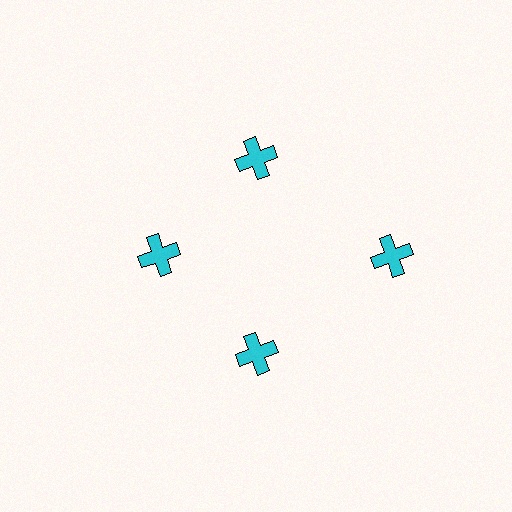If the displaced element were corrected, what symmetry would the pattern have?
It would have 4-fold rotational symmetry — the pattern would map onto itself every 90 degrees.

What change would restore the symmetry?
The symmetry would be restored by moving it inward, back onto the ring so that all 4 crosses sit at equal angles and equal distance from the center.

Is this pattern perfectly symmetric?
No. The 4 cyan crosses are arranged in a ring, but one element near the 3 o'clock position is pushed outward from the center, breaking the 4-fold rotational symmetry.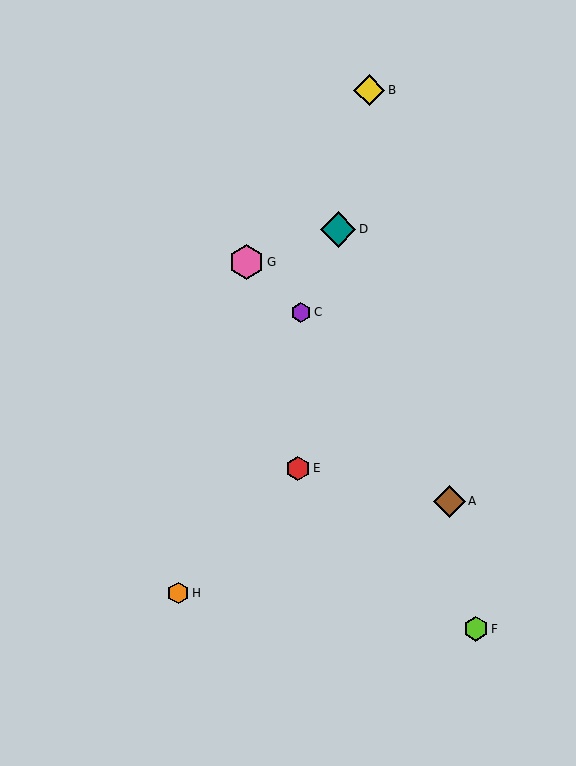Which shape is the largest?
The teal diamond (labeled D) is the largest.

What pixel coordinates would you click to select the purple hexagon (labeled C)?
Click at (301, 312) to select the purple hexagon C.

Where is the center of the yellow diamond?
The center of the yellow diamond is at (369, 90).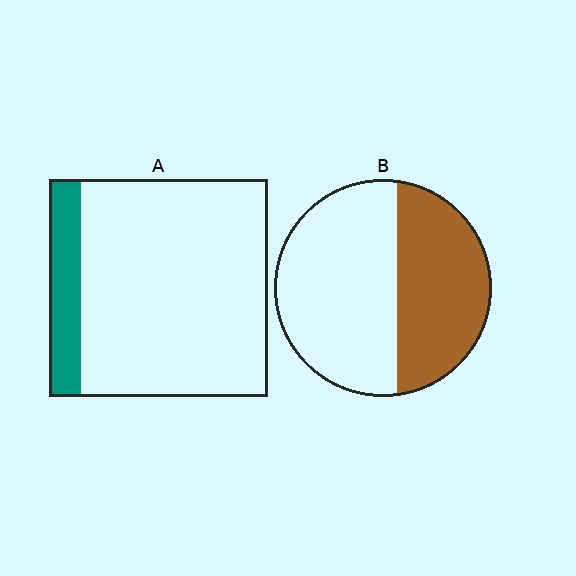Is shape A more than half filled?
No.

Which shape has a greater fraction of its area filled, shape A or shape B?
Shape B.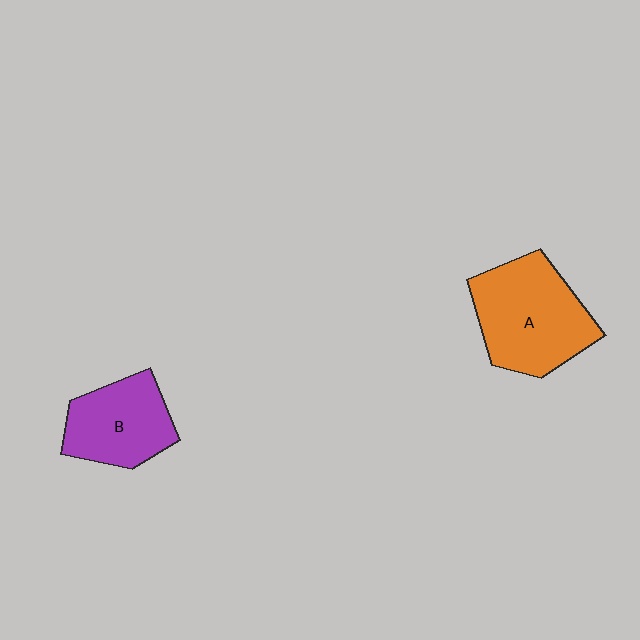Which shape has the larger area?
Shape A (orange).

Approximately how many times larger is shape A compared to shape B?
Approximately 1.4 times.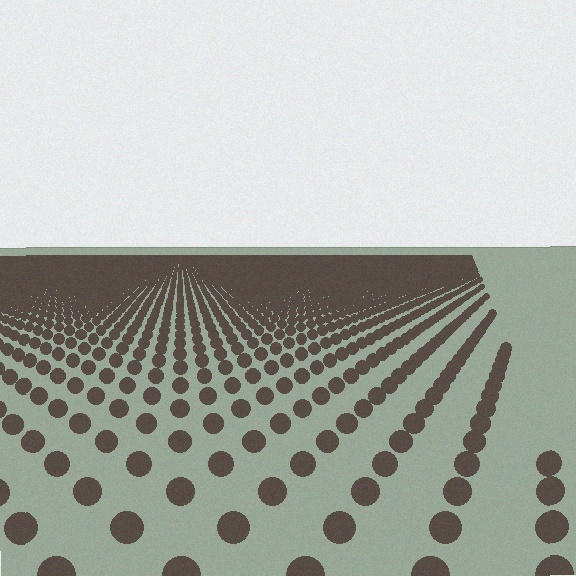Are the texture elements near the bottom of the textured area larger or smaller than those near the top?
Larger. Near the bottom, elements are closer to the viewer and appear at a bigger on-screen size.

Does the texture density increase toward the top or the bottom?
Density increases toward the top.